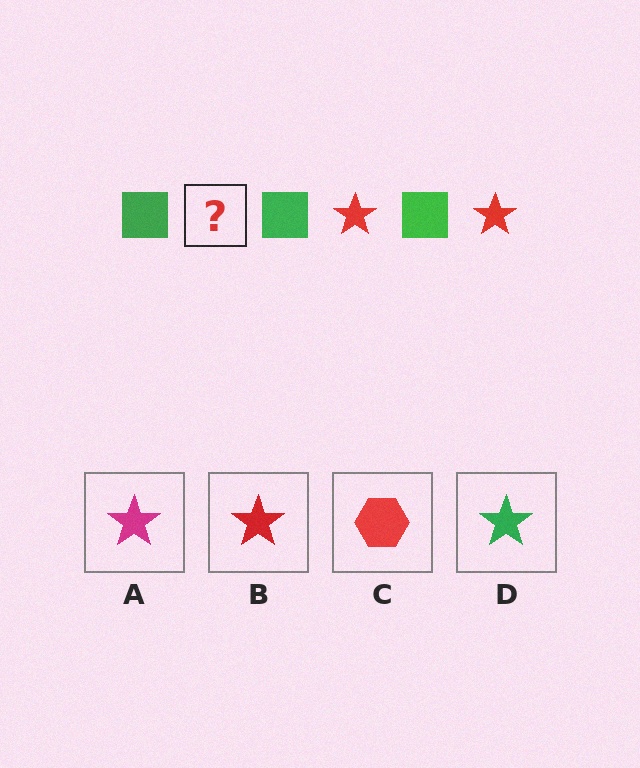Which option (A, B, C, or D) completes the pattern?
B.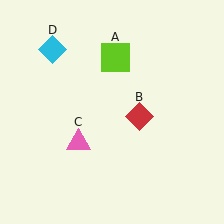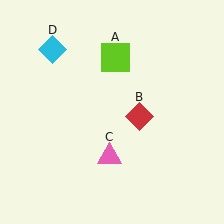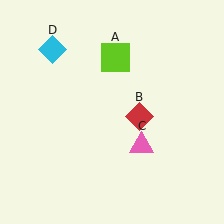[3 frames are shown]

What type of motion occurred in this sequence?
The pink triangle (object C) rotated counterclockwise around the center of the scene.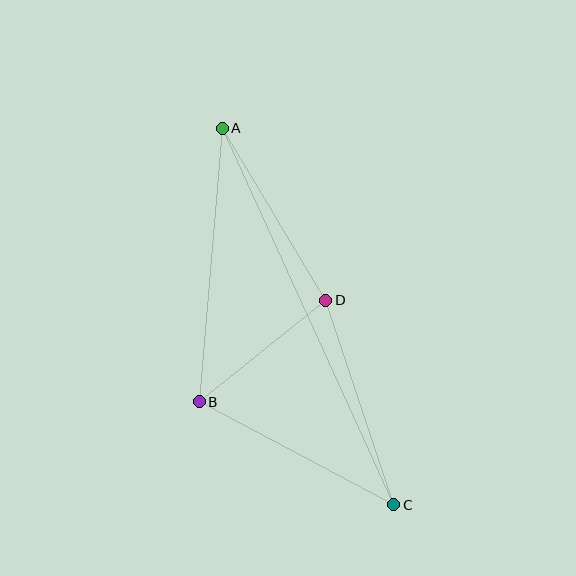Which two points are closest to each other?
Points B and D are closest to each other.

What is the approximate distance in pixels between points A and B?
The distance between A and B is approximately 274 pixels.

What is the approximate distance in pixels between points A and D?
The distance between A and D is approximately 201 pixels.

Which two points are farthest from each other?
Points A and C are farthest from each other.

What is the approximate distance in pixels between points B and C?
The distance between B and C is approximately 220 pixels.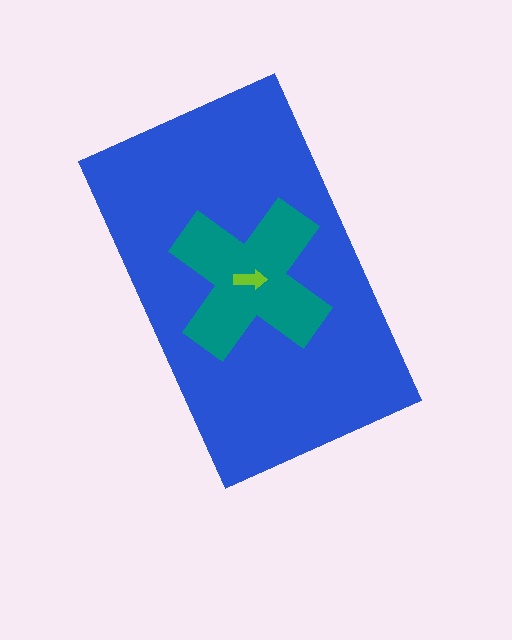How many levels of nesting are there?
3.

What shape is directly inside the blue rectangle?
The teal cross.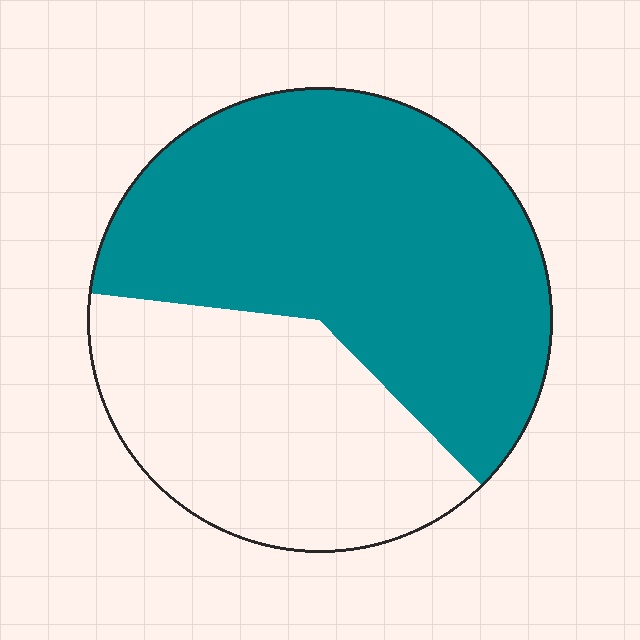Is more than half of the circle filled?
Yes.